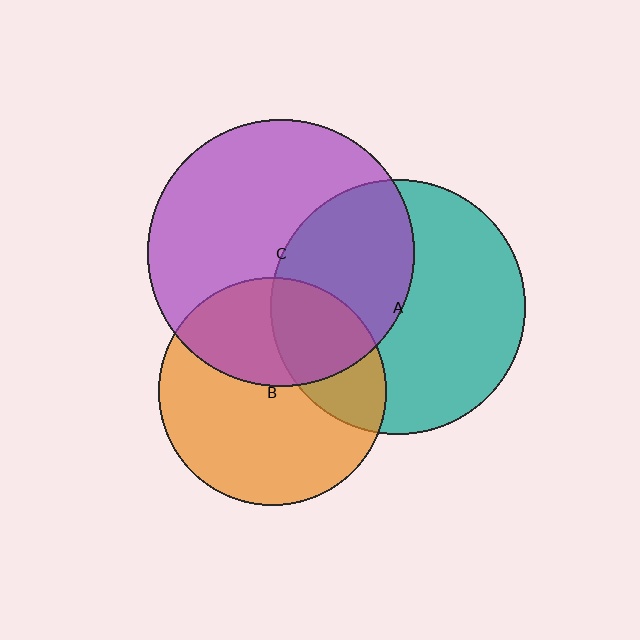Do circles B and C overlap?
Yes.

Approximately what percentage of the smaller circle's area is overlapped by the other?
Approximately 40%.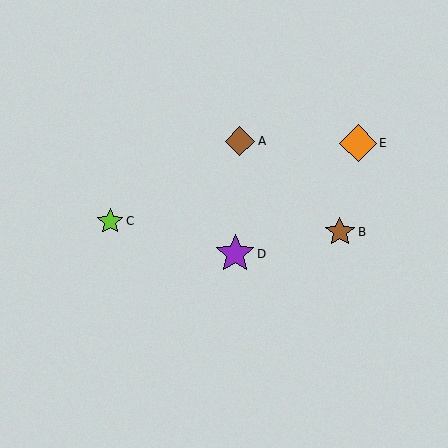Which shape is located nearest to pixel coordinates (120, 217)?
The lime star (labeled C) at (110, 221) is nearest to that location.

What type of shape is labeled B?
Shape B is a brown star.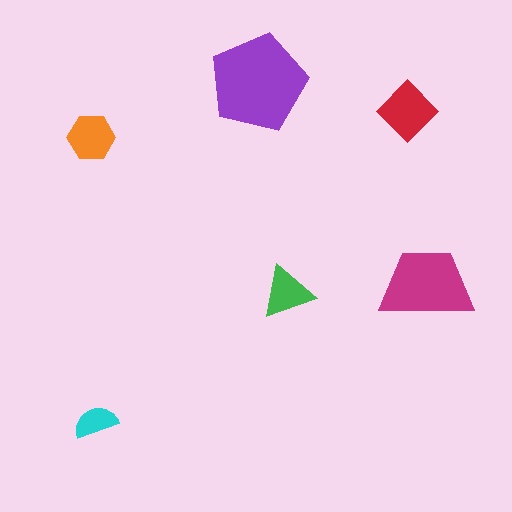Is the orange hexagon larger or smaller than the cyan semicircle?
Larger.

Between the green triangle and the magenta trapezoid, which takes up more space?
The magenta trapezoid.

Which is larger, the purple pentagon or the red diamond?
The purple pentagon.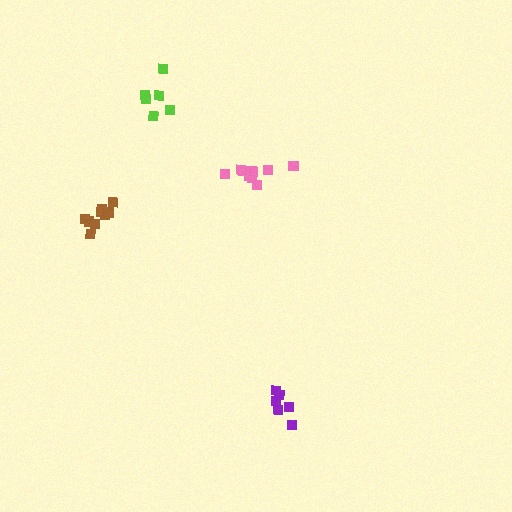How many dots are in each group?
Group 1: 6 dots, Group 2: 9 dots, Group 3: 10 dots, Group 4: 6 dots (31 total).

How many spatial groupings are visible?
There are 4 spatial groupings.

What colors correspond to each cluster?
The clusters are colored: lime, brown, pink, purple.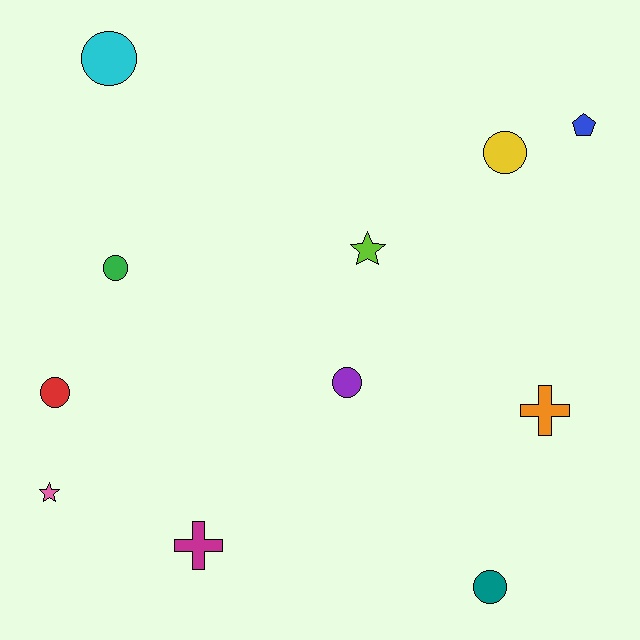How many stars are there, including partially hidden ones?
There are 2 stars.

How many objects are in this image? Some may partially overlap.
There are 11 objects.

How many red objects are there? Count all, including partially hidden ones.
There is 1 red object.